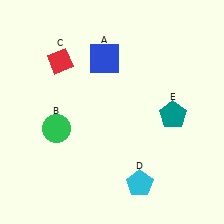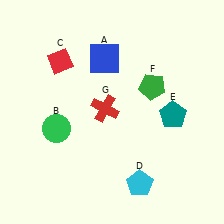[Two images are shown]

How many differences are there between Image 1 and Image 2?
There are 2 differences between the two images.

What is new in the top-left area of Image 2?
A red cross (G) was added in the top-left area of Image 2.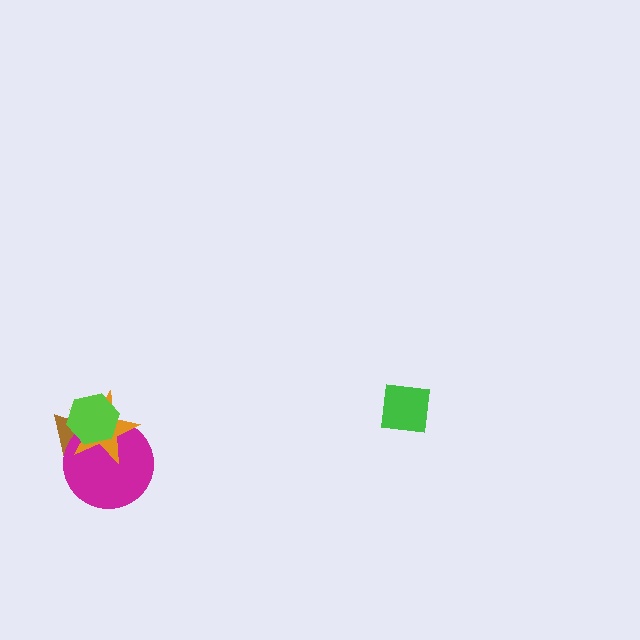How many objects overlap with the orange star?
3 objects overlap with the orange star.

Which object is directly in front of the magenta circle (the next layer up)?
The orange star is directly in front of the magenta circle.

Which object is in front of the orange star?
The lime hexagon is in front of the orange star.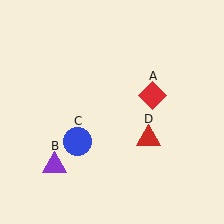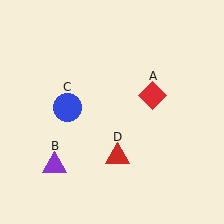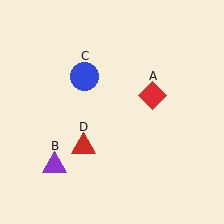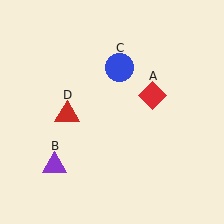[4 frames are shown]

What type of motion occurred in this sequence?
The blue circle (object C), red triangle (object D) rotated clockwise around the center of the scene.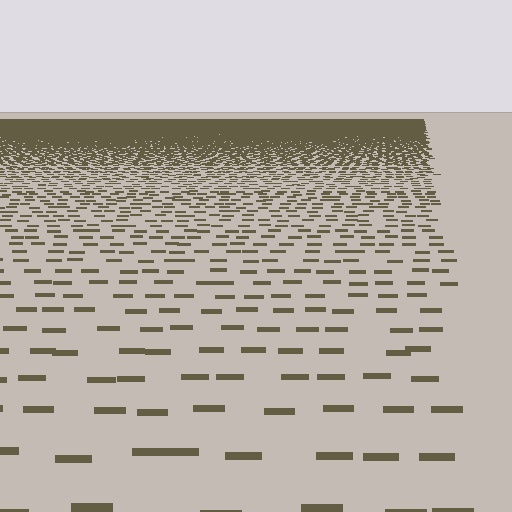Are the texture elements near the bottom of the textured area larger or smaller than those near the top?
Larger. Near the bottom, elements are closer to the viewer and appear at a bigger on-screen size.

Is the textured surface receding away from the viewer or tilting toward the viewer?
The surface is receding away from the viewer. Texture elements get smaller and denser toward the top.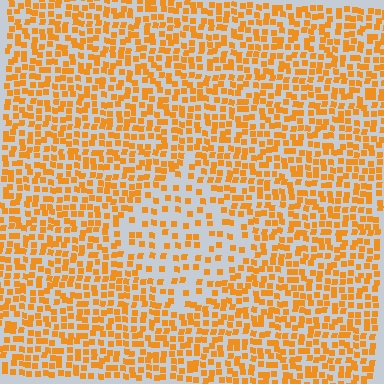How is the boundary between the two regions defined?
The boundary is defined by a change in element density (approximately 2.1x ratio). All elements are the same color, size, and shape.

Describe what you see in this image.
The image contains small orange elements arranged at two different densities. A diamond-shaped region is visible where the elements are less densely packed than the surrounding area.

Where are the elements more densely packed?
The elements are more densely packed outside the diamond boundary.